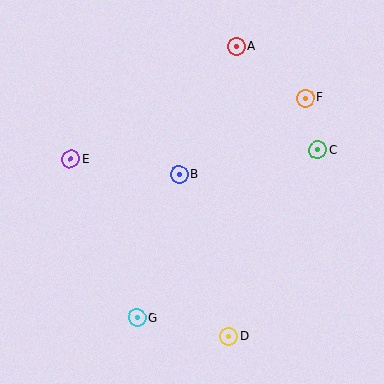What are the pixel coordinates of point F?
Point F is at (305, 98).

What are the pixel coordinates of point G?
Point G is at (137, 318).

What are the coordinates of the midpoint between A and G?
The midpoint between A and G is at (186, 182).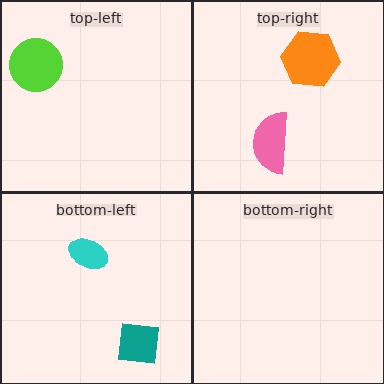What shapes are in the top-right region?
The orange hexagon, the pink semicircle.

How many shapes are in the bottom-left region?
2.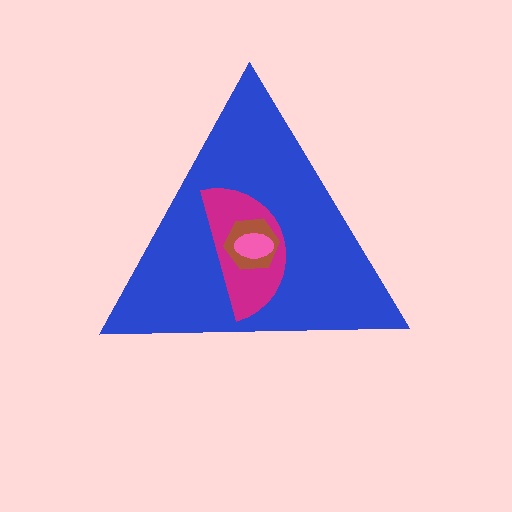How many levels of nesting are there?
4.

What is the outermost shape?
The blue triangle.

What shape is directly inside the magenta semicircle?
The brown hexagon.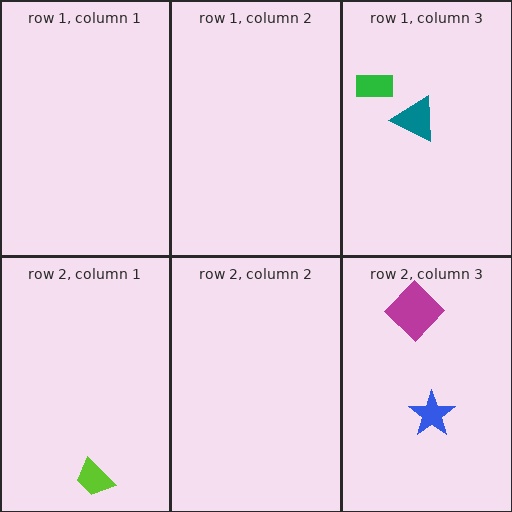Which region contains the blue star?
The row 2, column 3 region.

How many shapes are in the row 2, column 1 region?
1.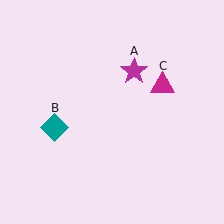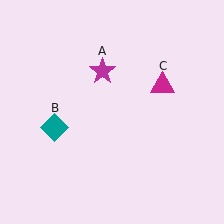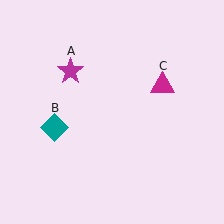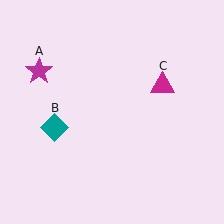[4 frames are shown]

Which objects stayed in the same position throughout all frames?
Teal diamond (object B) and magenta triangle (object C) remained stationary.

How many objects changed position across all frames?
1 object changed position: magenta star (object A).